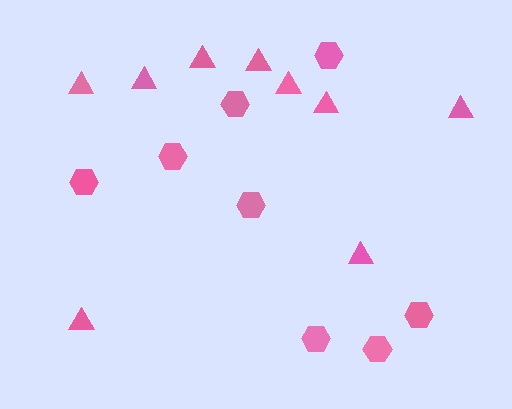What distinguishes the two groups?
There are 2 groups: one group of hexagons (8) and one group of triangles (9).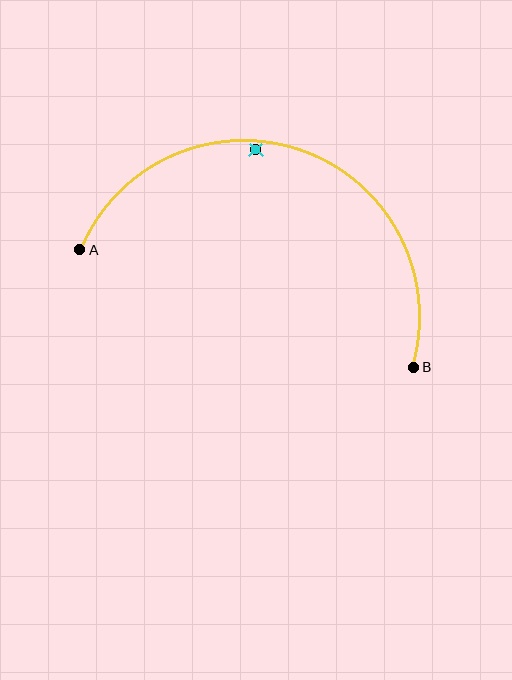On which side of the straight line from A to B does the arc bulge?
The arc bulges above the straight line connecting A and B.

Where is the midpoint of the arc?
The arc midpoint is the point on the curve farthest from the straight line joining A and B. It sits above that line.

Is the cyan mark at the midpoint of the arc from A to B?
No — the cyan mark does not lie on the arc at all. It sits slightly inside the curve.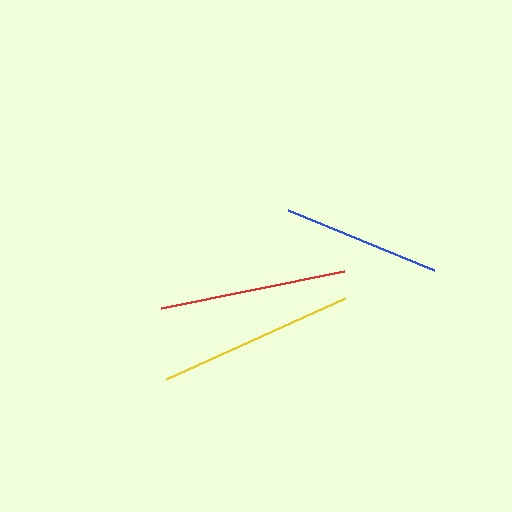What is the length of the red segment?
The red segment is approximately 186 pixels long.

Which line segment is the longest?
The yellow line is the longest at approximately 196 pixels.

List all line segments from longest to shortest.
From longest to shortest: yellow, red, blue.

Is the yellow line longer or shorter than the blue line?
The yellow line is longer than the blue line.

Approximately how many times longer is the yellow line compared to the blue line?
The yellow line is approximately 1.2 times the length of the blue line.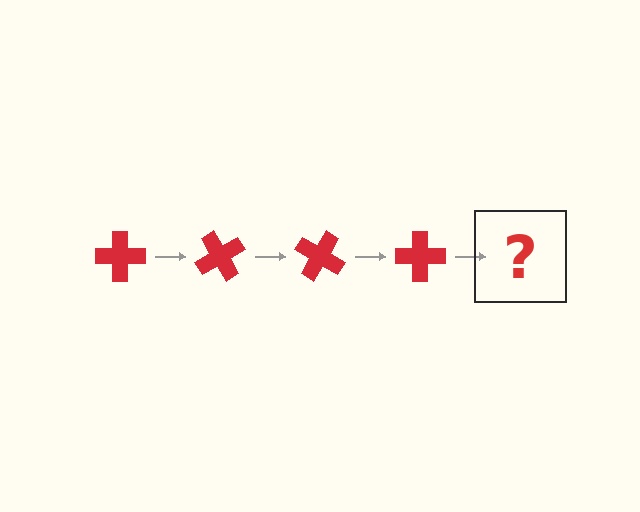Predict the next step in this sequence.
The next step is a red cross rotated 240 degrees.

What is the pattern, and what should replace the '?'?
The pattern is that the cross rotates 60 degrees each step. The '?' should be a red cross rotated 240 degrees.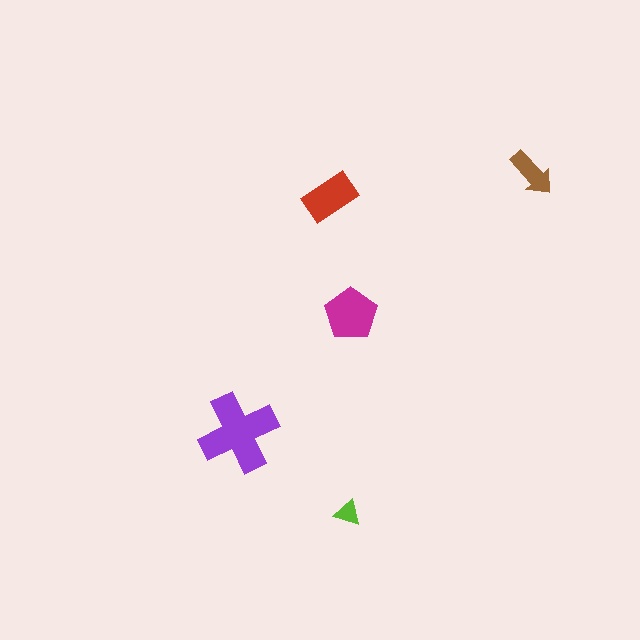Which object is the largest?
The purple cross.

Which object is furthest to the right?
The brown arrow is rightmost.